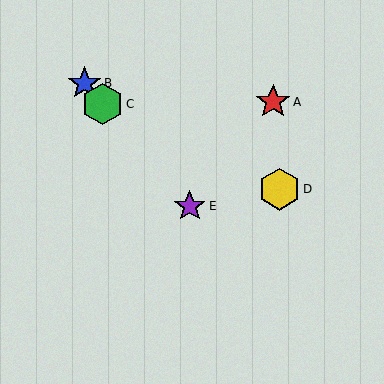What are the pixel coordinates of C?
Object C is at (102, 104).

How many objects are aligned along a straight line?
3 objects (B, C, E) are aligned along a straight line.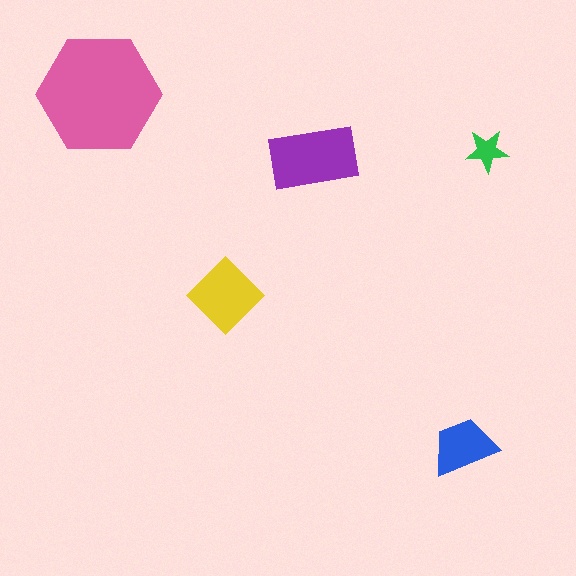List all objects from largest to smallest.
The pink hexagon, the purple rectangle, the yellow diamond, the blue trapezoid, the green star.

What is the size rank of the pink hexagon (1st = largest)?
1st.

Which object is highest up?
The pink hexagon is topmost.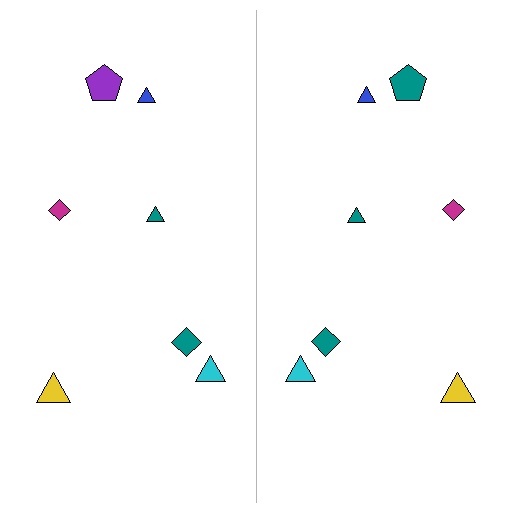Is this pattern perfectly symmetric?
No, the pattern is not perfectly symmetric. The teal pentagon on the right side breaks the symmetry — its mirror counterpart is purple.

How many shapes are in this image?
There are 14 shapes in this image.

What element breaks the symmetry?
The teal pentagon on the right side breaks the symmetry — its mirror counterpart is purple.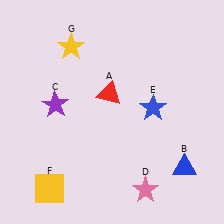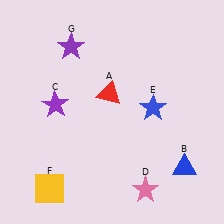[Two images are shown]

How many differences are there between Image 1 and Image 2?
There is 1 difference between the two images.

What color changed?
The star (G) changed from yellow in Image 1 to purple in Image 2.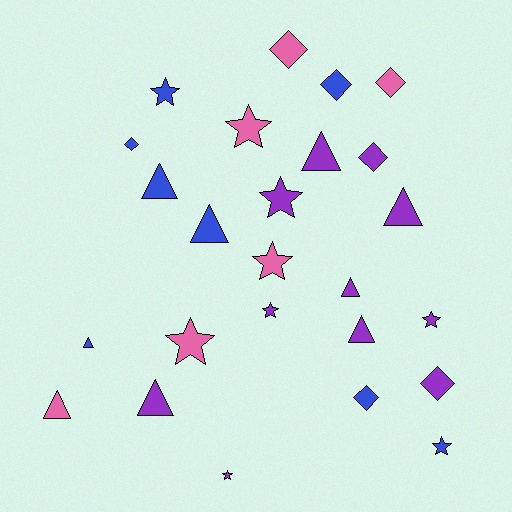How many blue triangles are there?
There are 3 blue triangles.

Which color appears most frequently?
Purple, with 11 objects.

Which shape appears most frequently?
Star, with 9 objects.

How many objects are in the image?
There are 25 objects.